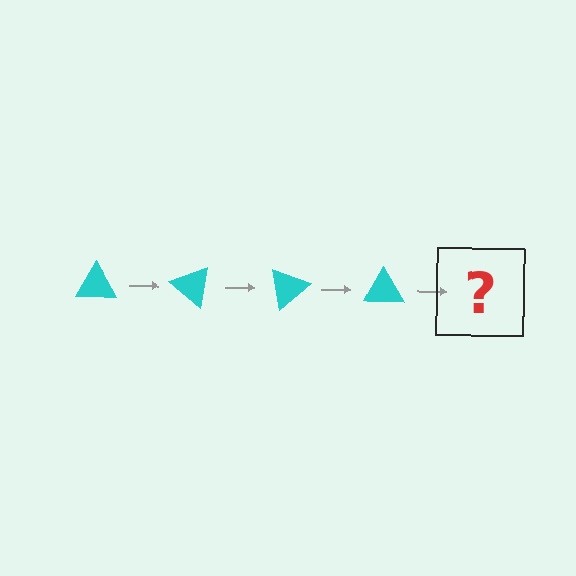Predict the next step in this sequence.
The next step is a cyan triangle rotated 160 degrees.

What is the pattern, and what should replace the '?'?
The pattern is that the triangle rotates 40 degrees each step. The '?' should be a cyan triangle rotated 160 degrees.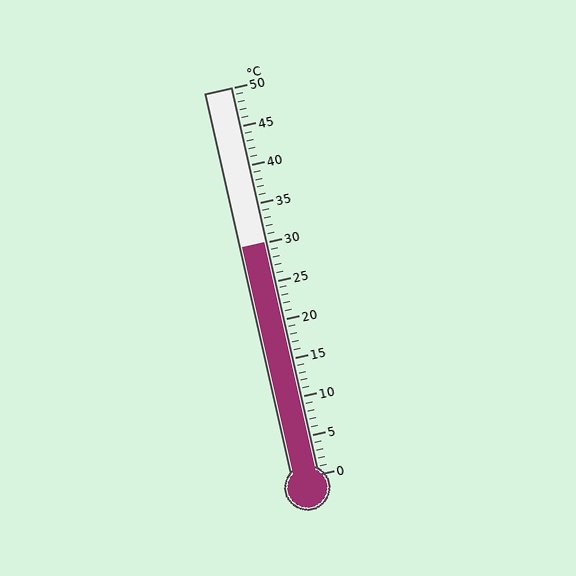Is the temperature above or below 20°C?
The temperature is above 20°C.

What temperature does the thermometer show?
The thermometer shows approximately 30°C.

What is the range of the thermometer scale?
The thermometer scale ranges from 0°C to 50°C.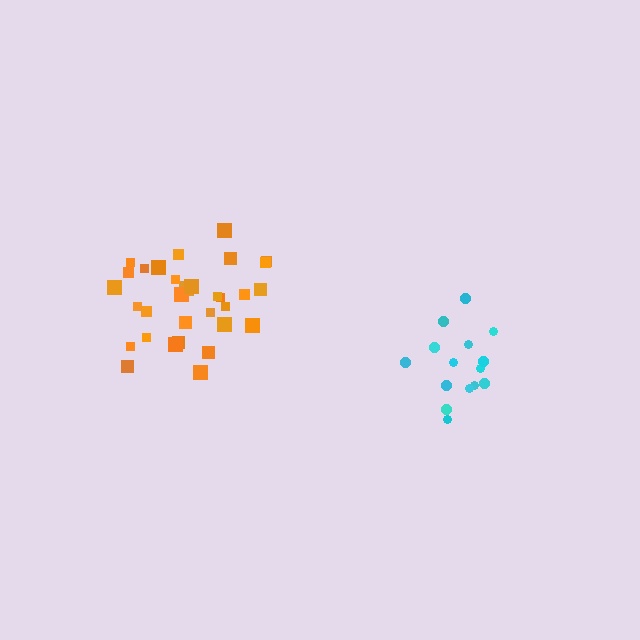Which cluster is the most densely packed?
Orange.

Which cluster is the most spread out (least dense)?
Cyan.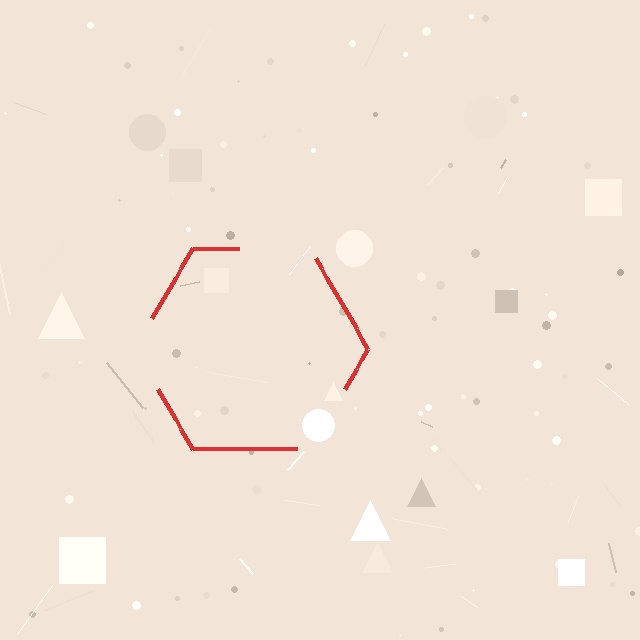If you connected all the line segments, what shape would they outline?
They would outline a hexagon.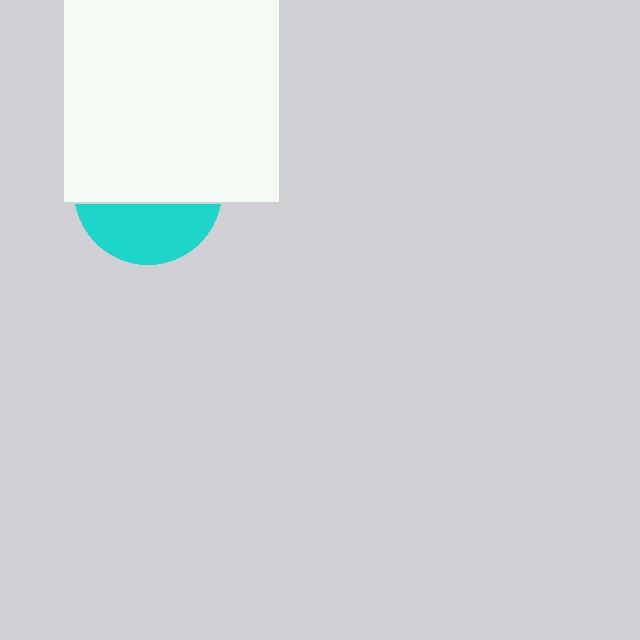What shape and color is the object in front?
The object in front is a white square.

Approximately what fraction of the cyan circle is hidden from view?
Roughly 61% of the cyan circle is hidden behind the white square.